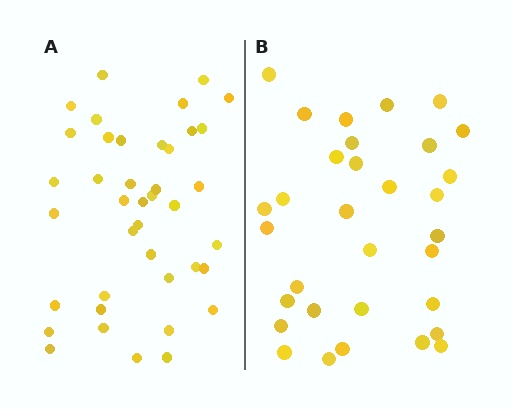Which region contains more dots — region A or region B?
Region A (the left region) has more dots.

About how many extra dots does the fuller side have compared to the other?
Region A has roughly 8 or so more dots than region B.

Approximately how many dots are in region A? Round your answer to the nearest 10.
About 40 dots.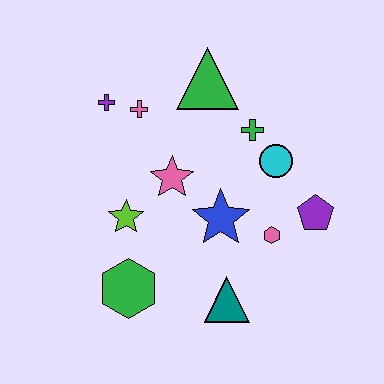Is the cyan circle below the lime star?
No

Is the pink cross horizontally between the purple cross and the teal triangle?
Yes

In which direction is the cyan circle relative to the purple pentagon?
The cyan circle is above the purple pentagon.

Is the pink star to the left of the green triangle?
Yes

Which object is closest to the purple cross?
The pink cross is closest to the purple cross.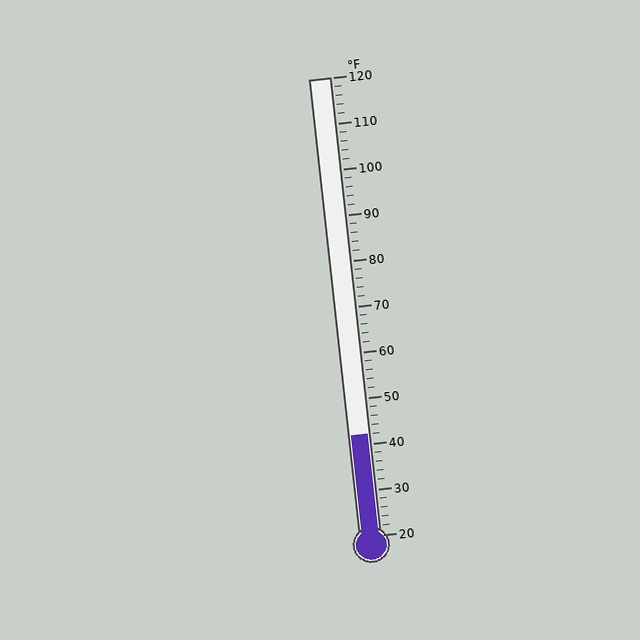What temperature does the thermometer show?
The thermometer shows approximately 42°F.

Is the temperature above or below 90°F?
The temperature is below 90°F.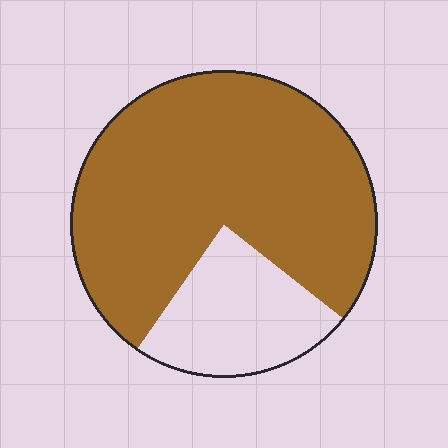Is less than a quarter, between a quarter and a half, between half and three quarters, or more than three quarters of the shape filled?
More than three quarters.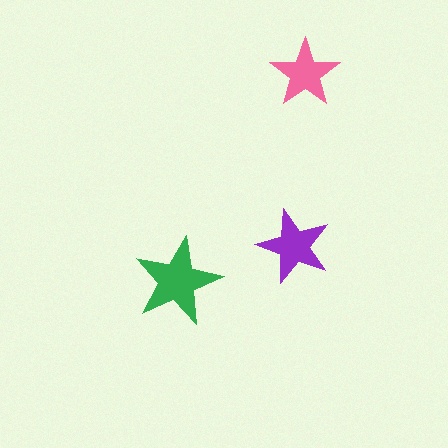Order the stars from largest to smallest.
the green one, the purple one, the pink one.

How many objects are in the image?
There are 3 objects in the image.